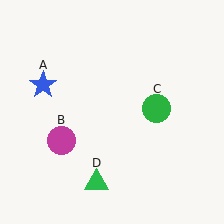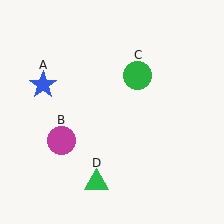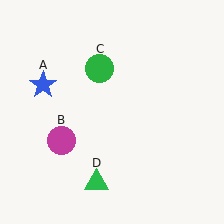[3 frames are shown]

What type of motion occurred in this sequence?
The green circle (object C) rotated counterclockwise around the center of the scene.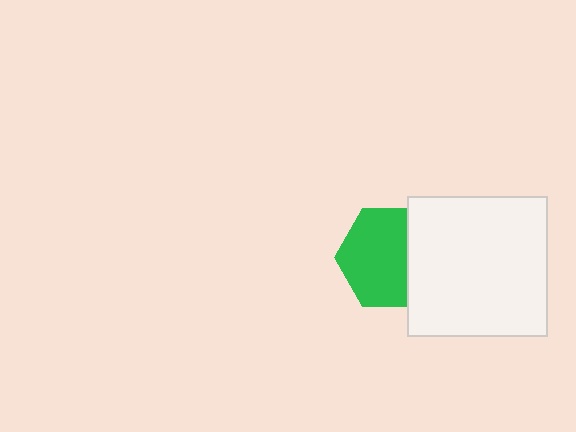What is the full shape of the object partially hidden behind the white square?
The partially hidden object is a green hexagon.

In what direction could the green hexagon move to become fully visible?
The green hexagon could move left. That would shift it out from behind the white square entirely.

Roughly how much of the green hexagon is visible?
Most of it is visible (roughly 69%).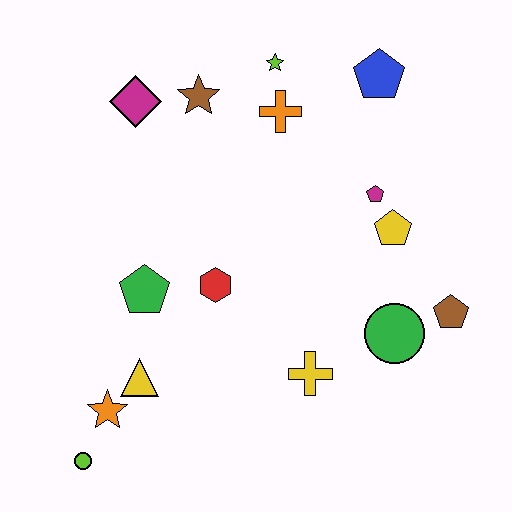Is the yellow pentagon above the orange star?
Yes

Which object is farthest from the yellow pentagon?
The lime circle is farthest from the yellow pentagon.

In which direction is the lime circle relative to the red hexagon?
The lime circle is below the red hexagon.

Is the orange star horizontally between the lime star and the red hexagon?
No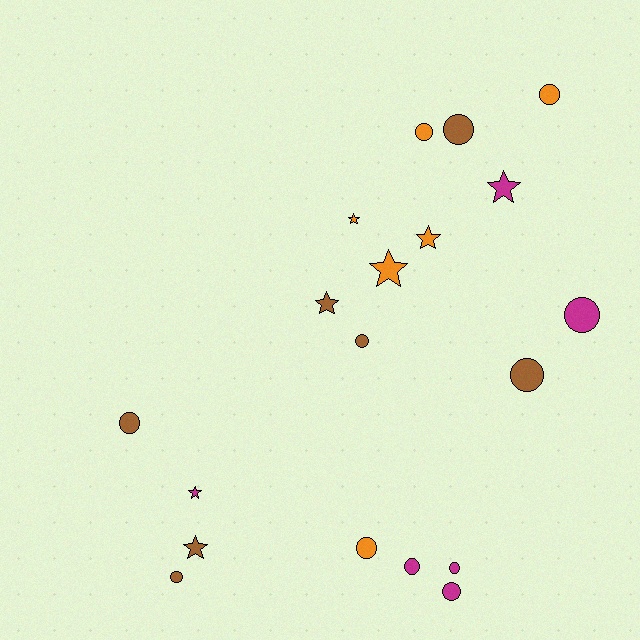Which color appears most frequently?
Brown, with 7 objects.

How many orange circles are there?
There are 3 orange circles.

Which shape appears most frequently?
Circle, with 12 objects.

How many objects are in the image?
There are 19 objects.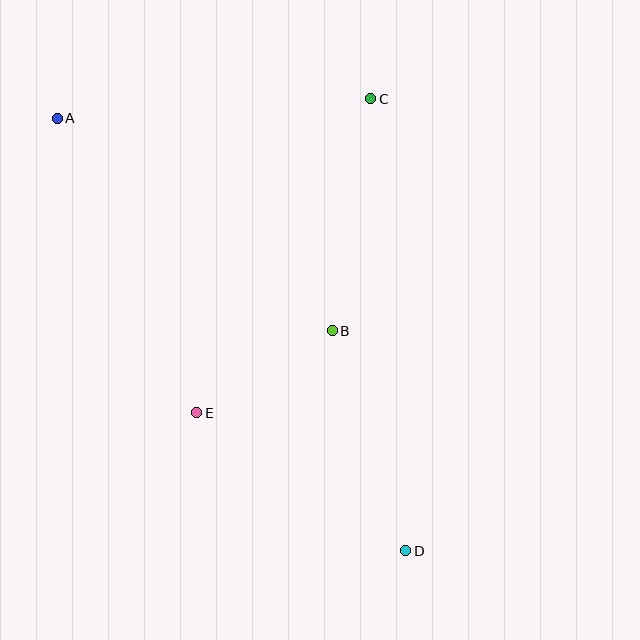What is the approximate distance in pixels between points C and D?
The distance between C and D is approximately 453 pixels.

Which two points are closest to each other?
Points B and E are closest to each other.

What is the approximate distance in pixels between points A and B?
The distance between A and B is approximately 347 pixels.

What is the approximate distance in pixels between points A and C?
The distance between A and C is approximately 314 pixels.